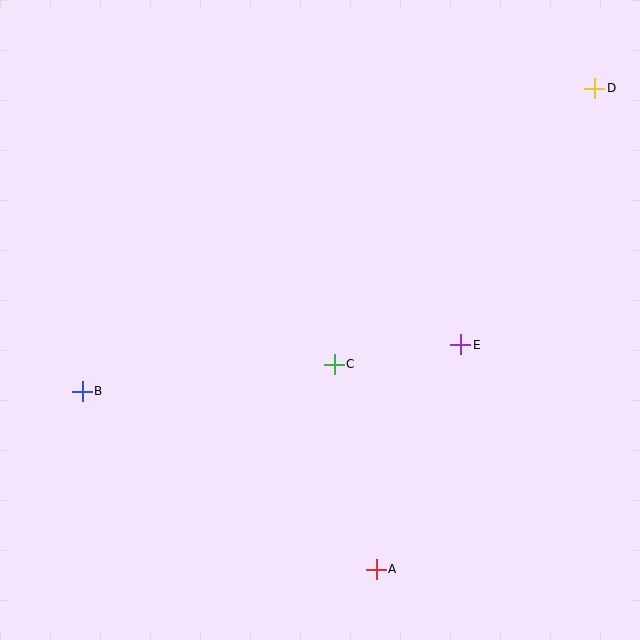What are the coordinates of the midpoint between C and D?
The midpoint between C and D is at (464, 226).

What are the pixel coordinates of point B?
Point B is at (82, 391).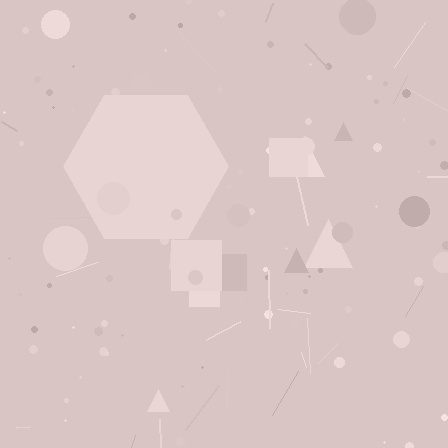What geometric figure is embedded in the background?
A hexagon is embedded in the background.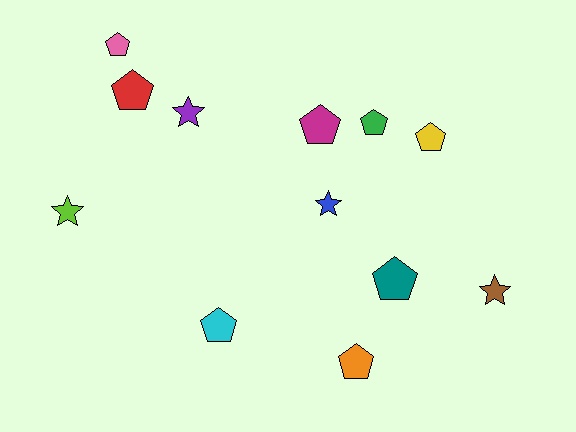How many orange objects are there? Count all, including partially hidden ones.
There is 1 orange object.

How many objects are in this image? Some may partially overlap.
There are 12 objects.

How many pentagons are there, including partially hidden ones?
There are 8 pentagons.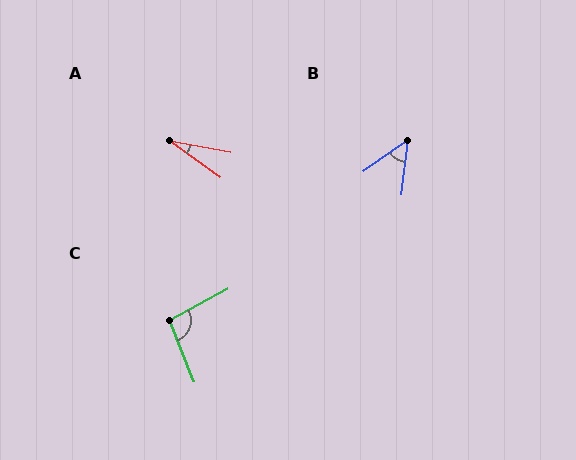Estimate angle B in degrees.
Approximately 47 degrees.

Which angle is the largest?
C, at approximately 97 degrees.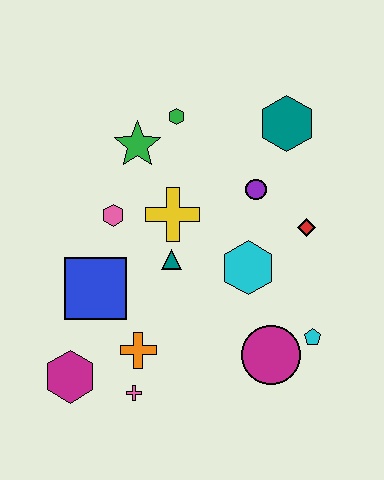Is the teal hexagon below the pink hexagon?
No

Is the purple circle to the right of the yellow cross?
Yes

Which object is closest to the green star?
The green hexagon is closest to the green star.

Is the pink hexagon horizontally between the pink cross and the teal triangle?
No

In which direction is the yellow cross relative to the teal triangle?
The yellow cross is above the teal triangle.